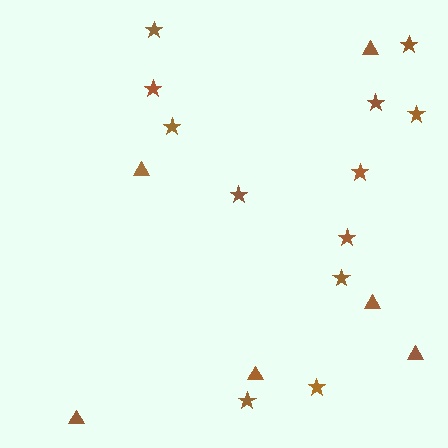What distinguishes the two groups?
There are 2 groups: one group of triangles (6) and one group of stars (12).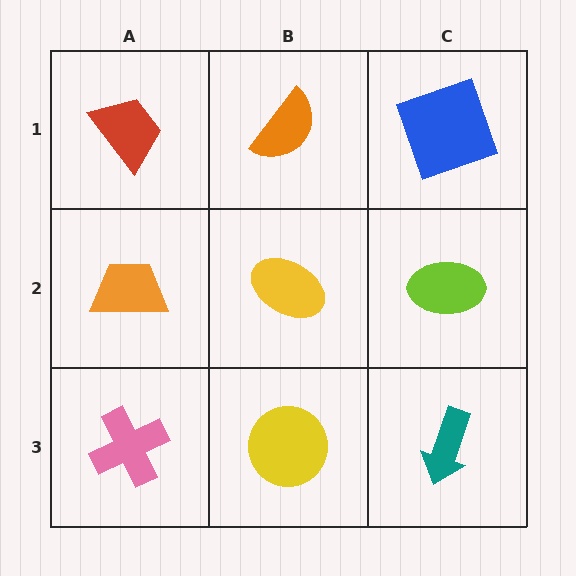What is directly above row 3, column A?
An orange trapezoid.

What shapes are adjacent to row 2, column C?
A blue square (row 1, column C), a teal arrow (row 3, column C), a yellow ellipse (row 2, column B).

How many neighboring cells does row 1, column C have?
2.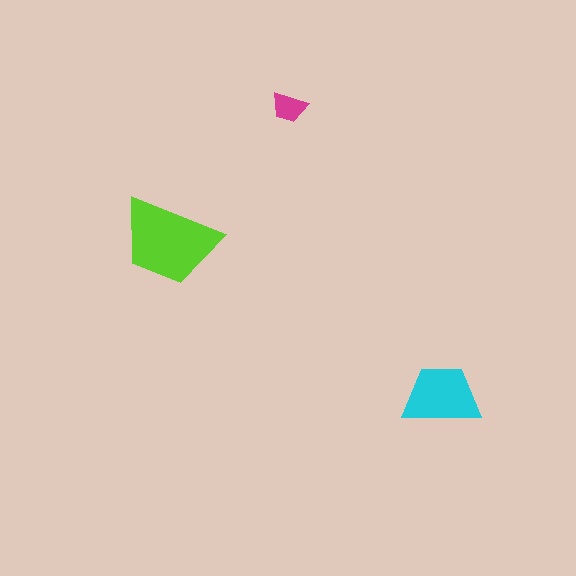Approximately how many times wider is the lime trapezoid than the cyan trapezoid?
About 1.5 times wider.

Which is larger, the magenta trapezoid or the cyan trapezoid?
The cyan one.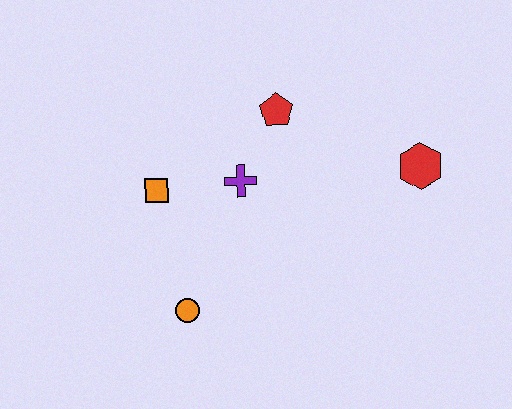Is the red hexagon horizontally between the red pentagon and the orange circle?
No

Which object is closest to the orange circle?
The orange square is closest to the orange circle.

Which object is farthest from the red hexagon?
The orange circle is farthest from the red hexagon.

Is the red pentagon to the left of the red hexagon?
Yes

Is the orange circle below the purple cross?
Yes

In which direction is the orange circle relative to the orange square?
The orange circle is below the orange square.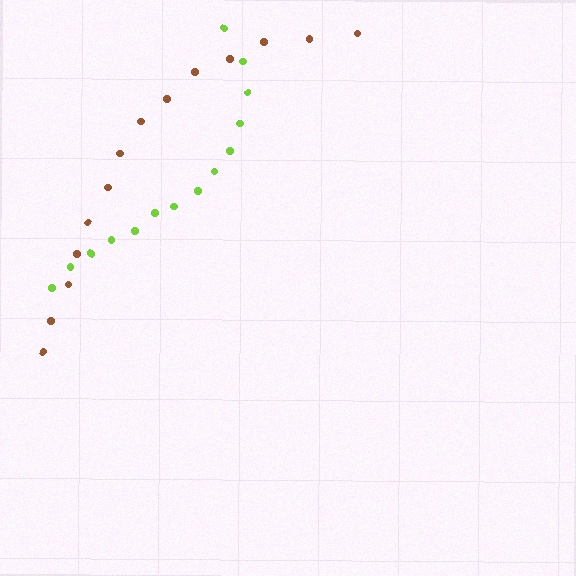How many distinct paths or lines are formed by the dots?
There are 2 distinct paths.